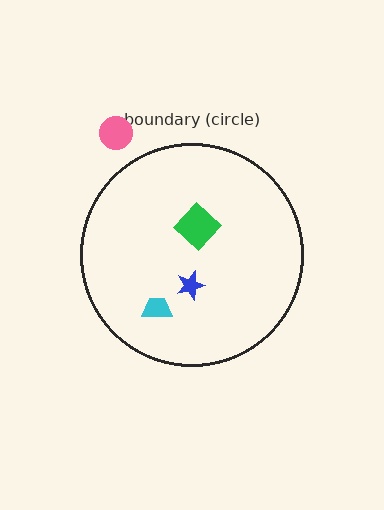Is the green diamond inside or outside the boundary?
Inside.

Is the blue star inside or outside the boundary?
Inside.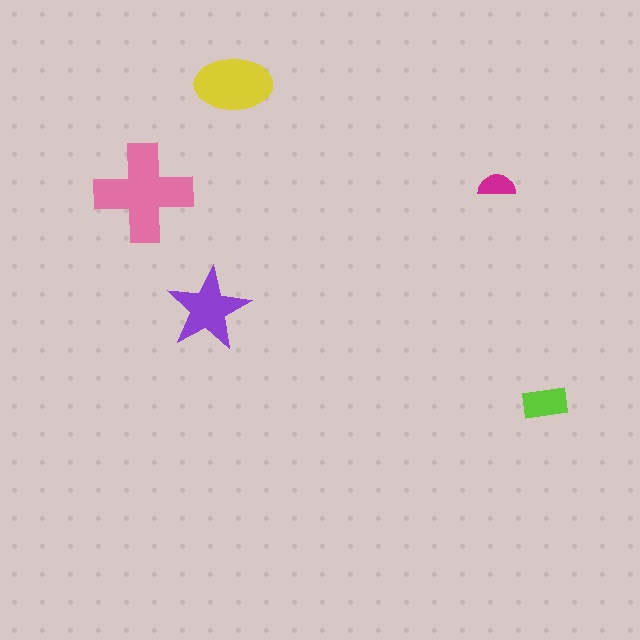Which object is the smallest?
The magenta semicircle.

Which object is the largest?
The pink cross.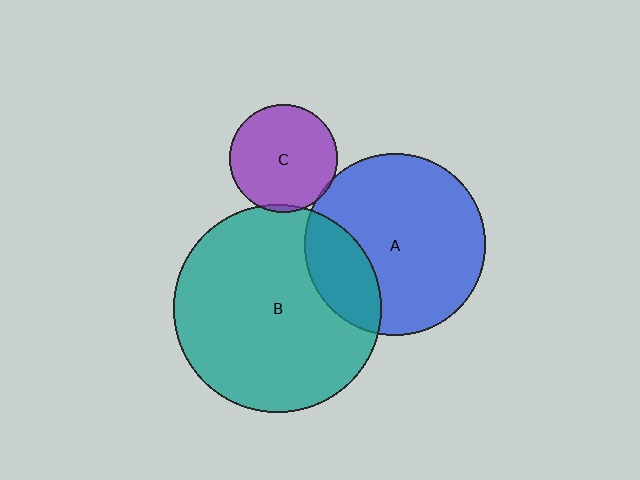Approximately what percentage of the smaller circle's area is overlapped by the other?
Approximately 25%.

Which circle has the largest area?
Circle B (teal).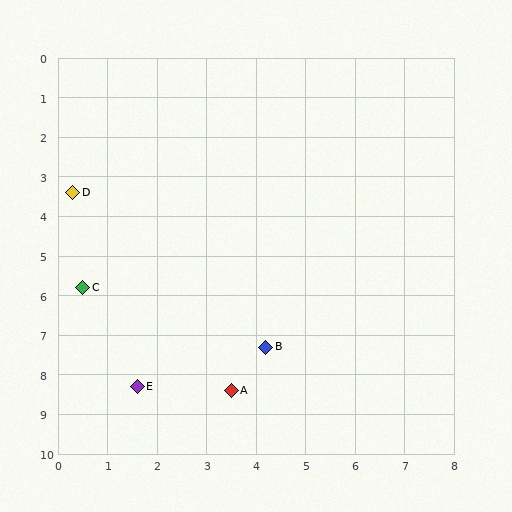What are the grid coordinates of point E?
Point E is at approximately (1.6, 8.3).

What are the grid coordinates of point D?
Point D is at approximately (0.3, 3.4).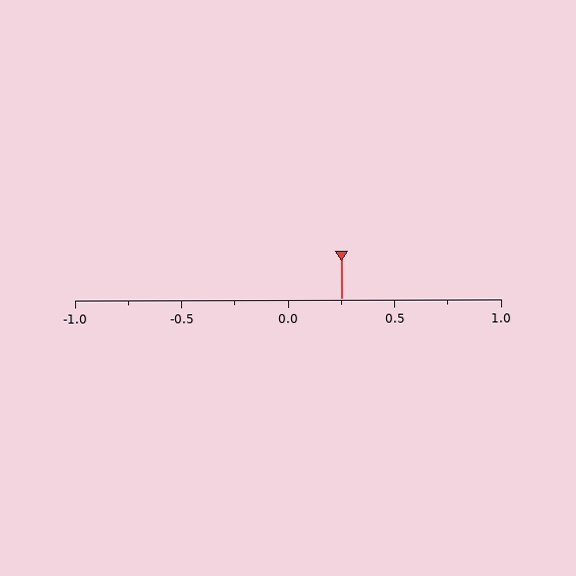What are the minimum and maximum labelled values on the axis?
The axis runs from -1.0 to 1.0.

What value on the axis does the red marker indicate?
The marker indicates approximately 0.25.